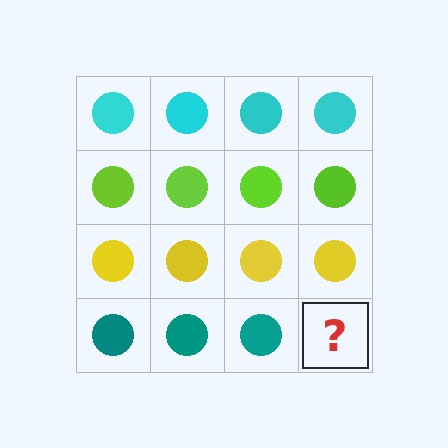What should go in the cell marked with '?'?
The missing cell should contain a teal circle.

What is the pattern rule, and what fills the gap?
The rule is that each row has a consistent color. The gap should be filled with a teal circle.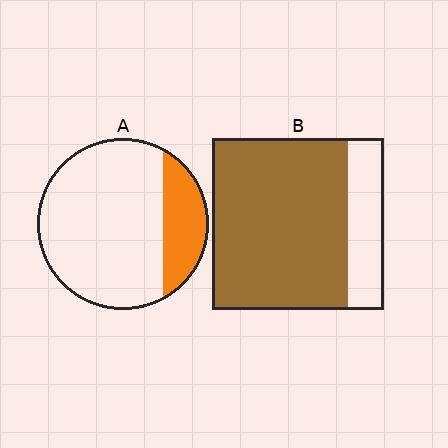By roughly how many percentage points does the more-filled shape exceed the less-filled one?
By roughly 60 percentage points (B over A).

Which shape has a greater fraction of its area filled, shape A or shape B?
Shape B.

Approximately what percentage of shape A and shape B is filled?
A is approximately 20% and B is approximately 80%.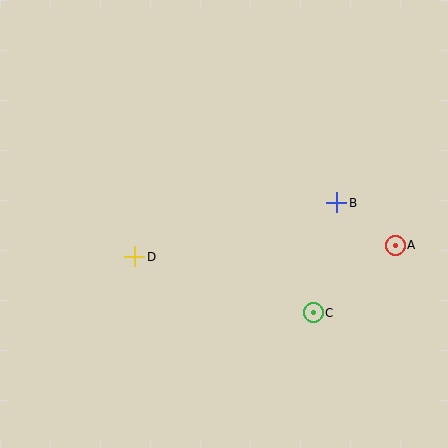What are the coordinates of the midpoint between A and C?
The midpoint between A and C is at (354, 279).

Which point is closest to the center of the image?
Point D at (135, 257) is closest to the center.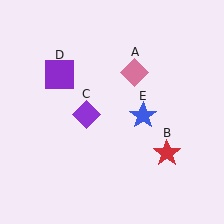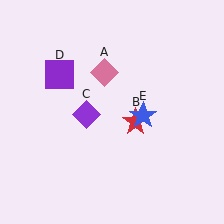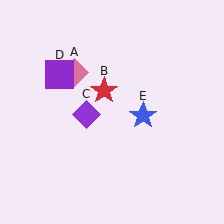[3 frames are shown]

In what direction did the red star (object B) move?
The red star (object B) moved up and to the left.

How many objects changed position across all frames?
2 objects changed position: pink diamond (object A), red star (object B).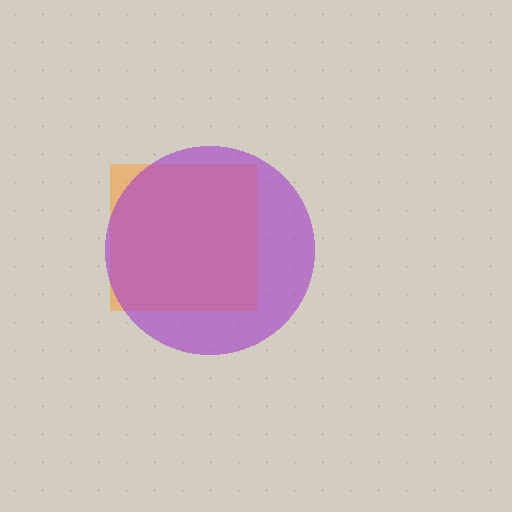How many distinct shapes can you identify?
There are 2 distinct shapes: an orange square, a purple circle.